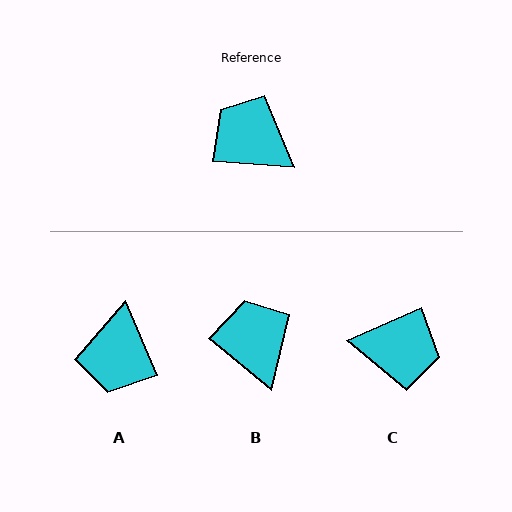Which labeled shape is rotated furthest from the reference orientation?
C, about 152 degrees away.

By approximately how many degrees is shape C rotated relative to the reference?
Approximately 152 degrees clockwise.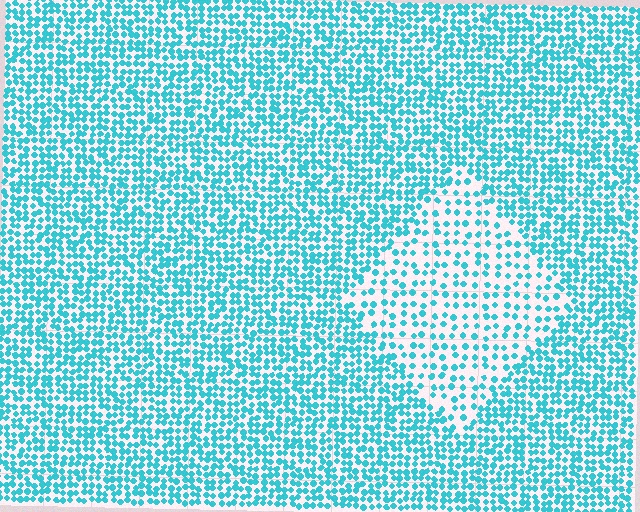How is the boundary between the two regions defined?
The boundary is defined by a change in element density (approximately 2.0x ratio). All elements are the same color, size, and shape.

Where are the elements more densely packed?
The elements are more densely packed outside the diamond boundary.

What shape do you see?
I see a diamond.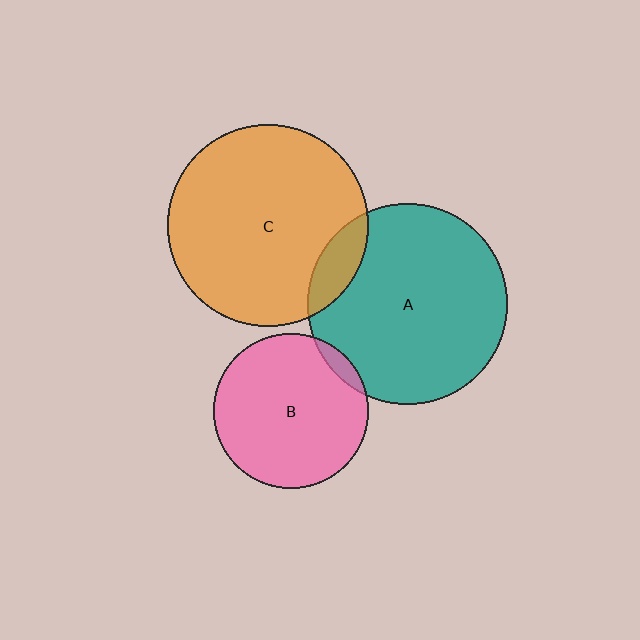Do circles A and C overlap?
Yes.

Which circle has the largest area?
Circle C (orange).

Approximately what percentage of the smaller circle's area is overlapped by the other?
Approximately 10%.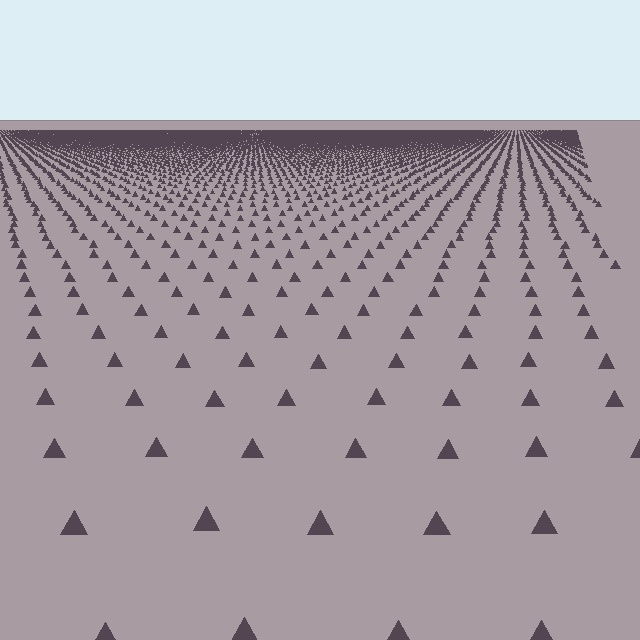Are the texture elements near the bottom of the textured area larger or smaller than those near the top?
Larger. Near the bottom, elements are closer to the viewer and appear at a bigger on-screen size.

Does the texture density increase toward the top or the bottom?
Density increases toward the top.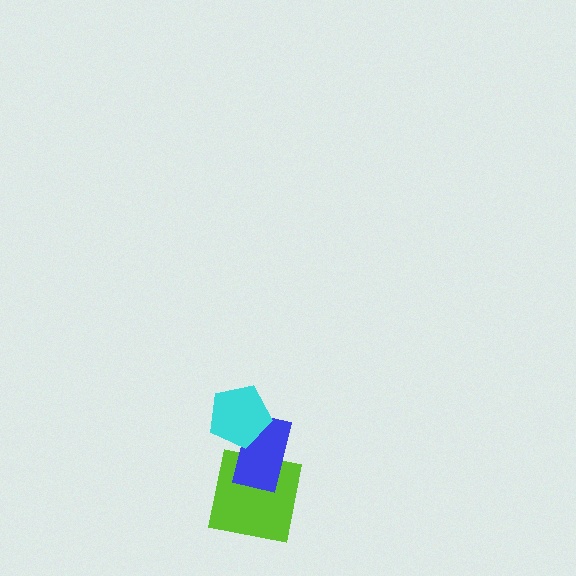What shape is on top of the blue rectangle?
The cyan pentagon is on top of the blue rectangle.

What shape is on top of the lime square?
The blue rectangle is on top of the lime square.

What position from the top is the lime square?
The lime square is 3rd from the top.